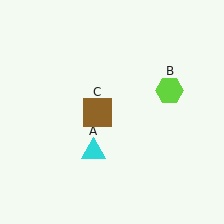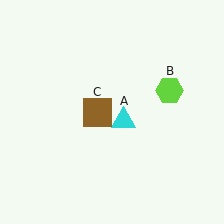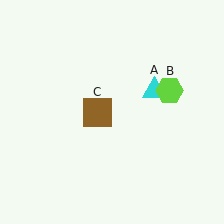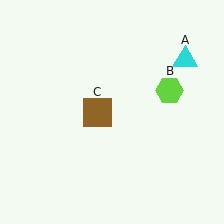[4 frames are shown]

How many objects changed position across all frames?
1 object changed position: cyan triangle (object A).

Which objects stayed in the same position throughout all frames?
Lime hexagon (object B) and brown square (object C) remained stationary.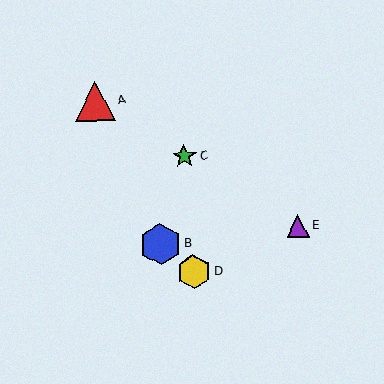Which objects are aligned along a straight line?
Objects A, C, E are aligned along a straight line.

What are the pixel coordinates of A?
Object A is at (95, 101).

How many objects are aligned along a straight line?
3 objects (A, C, E) are aligned along a straight line.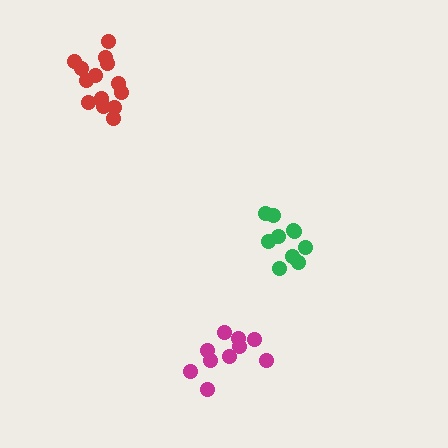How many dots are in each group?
Group 1: 10 dots, Group 2: 10 dots, Group 3: 14 dots (34 total).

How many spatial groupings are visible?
There are 3 spatial groupings.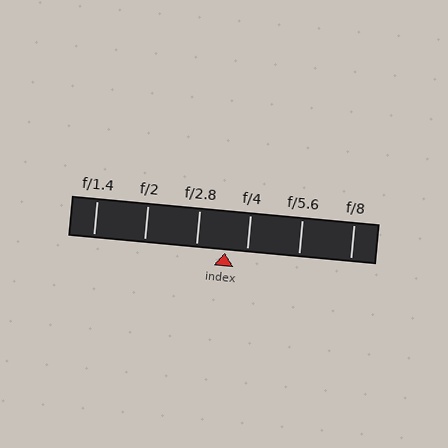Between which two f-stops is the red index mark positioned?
The index mark is between f/2.8 and f/4.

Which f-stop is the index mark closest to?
The index mark is closest to f/4.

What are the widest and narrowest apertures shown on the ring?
The widest aperture shown is f/1.4 and the narrowest is f/8.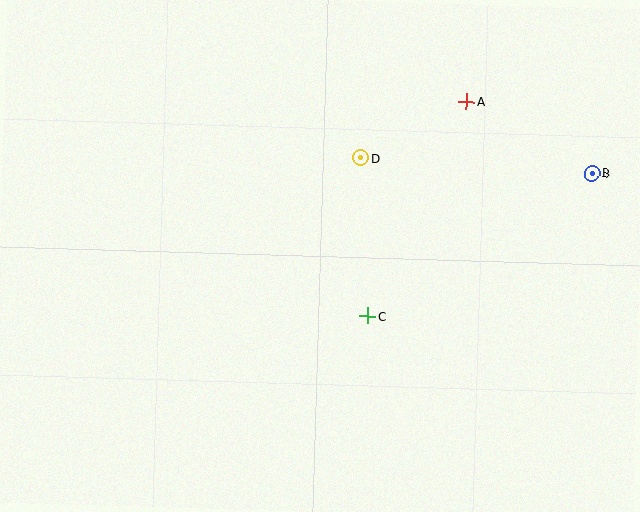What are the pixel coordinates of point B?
Point B is at (592, 173).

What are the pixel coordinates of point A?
Point A is at (467, 101).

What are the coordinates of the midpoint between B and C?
The midpoint between B and C is at (480, 245).